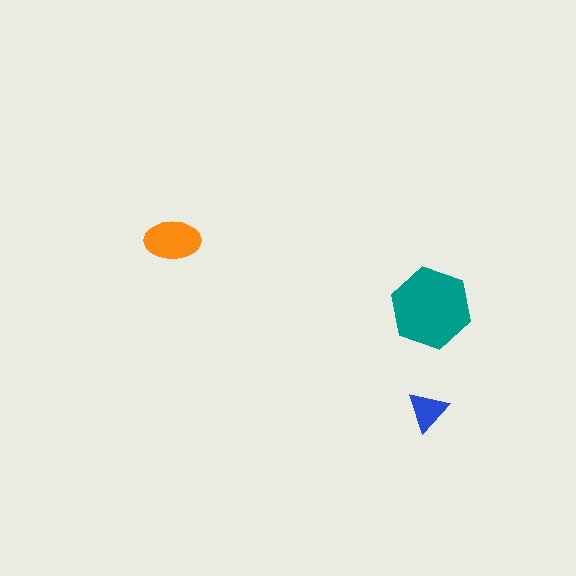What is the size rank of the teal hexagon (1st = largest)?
1st.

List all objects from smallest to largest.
The blue triangle, the orange ellipse, the teal hexagon.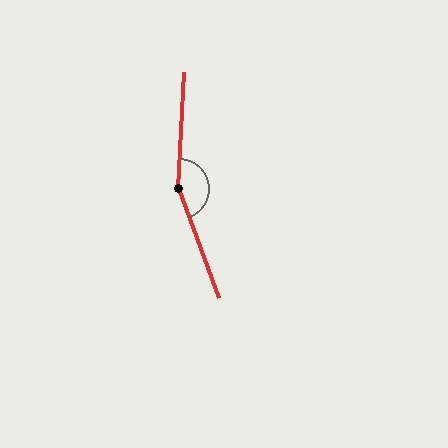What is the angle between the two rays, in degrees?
Approximately 157 degrees.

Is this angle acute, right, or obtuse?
It is obtuse.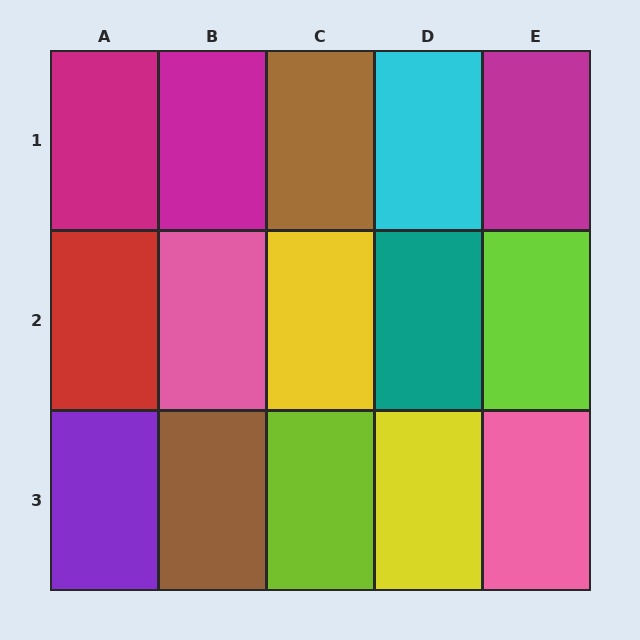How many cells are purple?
1 cell is purple.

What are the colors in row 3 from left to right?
Purple, brown, lime, yellow, pink.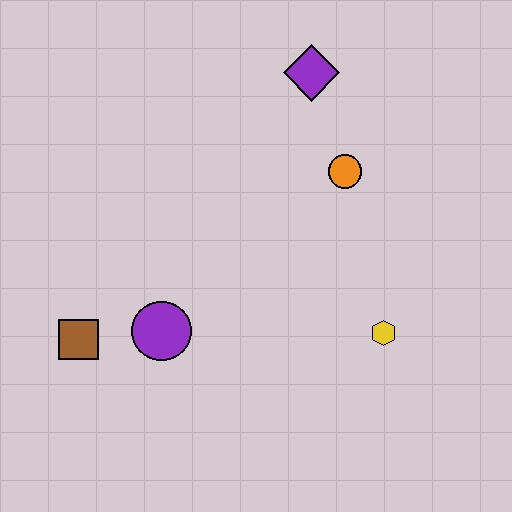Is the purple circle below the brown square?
No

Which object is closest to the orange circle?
The purple diamond is closest to the orange circle.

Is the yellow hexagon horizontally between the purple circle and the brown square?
No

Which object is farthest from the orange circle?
The brown square is farthest from the orange circle.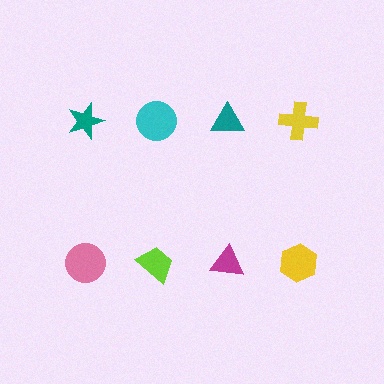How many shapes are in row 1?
4 shapes.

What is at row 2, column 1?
A pink circle.